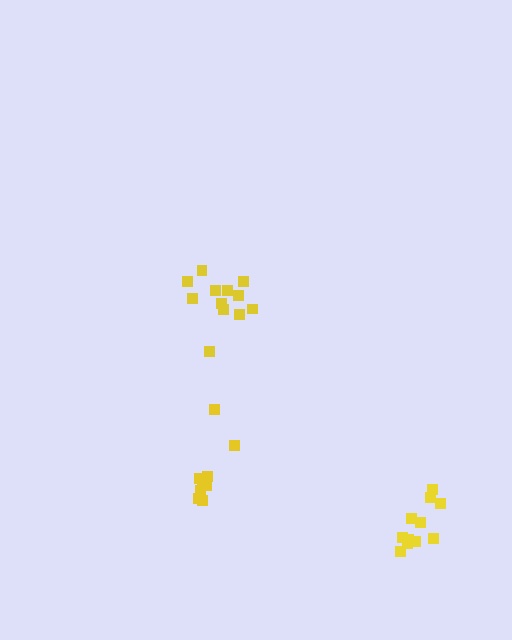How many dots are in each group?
Group 1: 12 dots, Group 2: 9 dots, Group 3: 11 dots (32 total).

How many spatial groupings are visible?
There are 3 spatial groupings.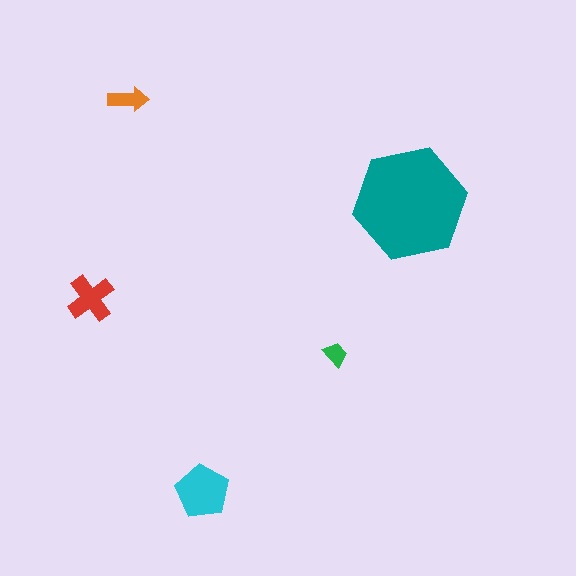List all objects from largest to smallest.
The teal hexagon, the cyan pentagon, the red cross, the orange arrow, the green trapezoid.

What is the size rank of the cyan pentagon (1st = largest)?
2nd.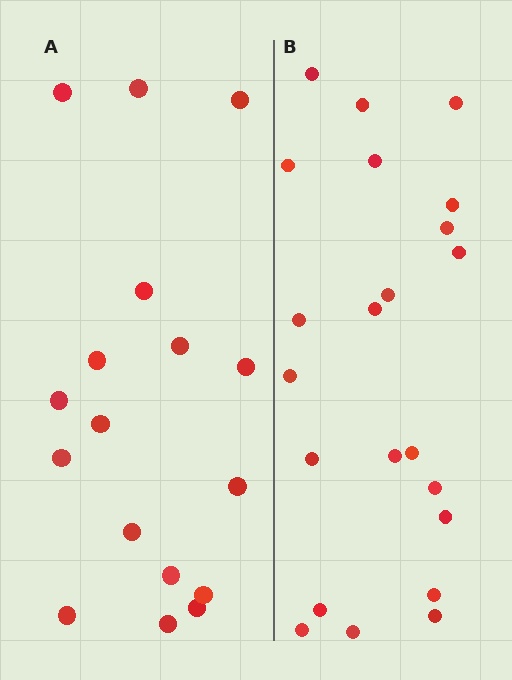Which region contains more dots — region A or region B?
Region B (the right region) has more dots.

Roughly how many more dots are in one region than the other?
Region B has about 5 more dots than region A.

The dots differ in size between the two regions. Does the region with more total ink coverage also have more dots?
No. Region A has more total ink coverage because its dots are larger, but region B actually contains more individual dots. Total area can be misleading — the number of items is what matters here.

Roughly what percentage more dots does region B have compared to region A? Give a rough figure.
About 30% more.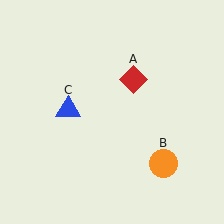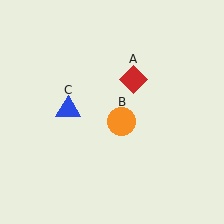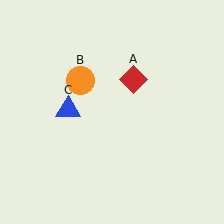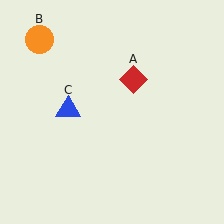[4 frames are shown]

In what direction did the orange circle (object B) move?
The orange circle (object B) moved up and to the left.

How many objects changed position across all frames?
1 object changed position: orange circle (object B).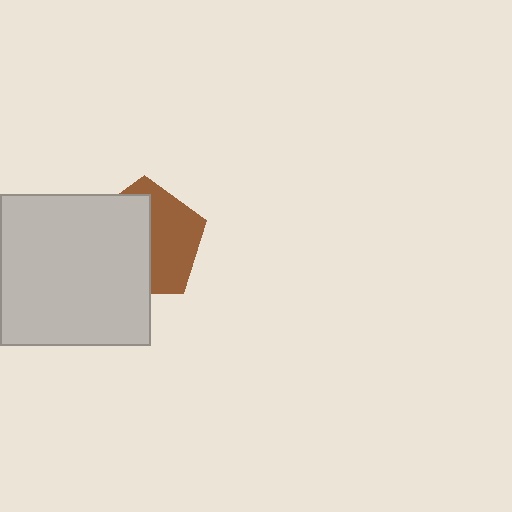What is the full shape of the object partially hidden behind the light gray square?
The partially hidden object is a brown pentagon.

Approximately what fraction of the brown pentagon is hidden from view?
Roughly 54% of the brown pentagon is hidden behind the light gray square.